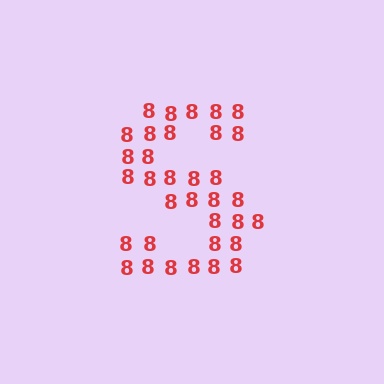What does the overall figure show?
The overall figure shows the letter S.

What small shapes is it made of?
It is made of small digit 8's.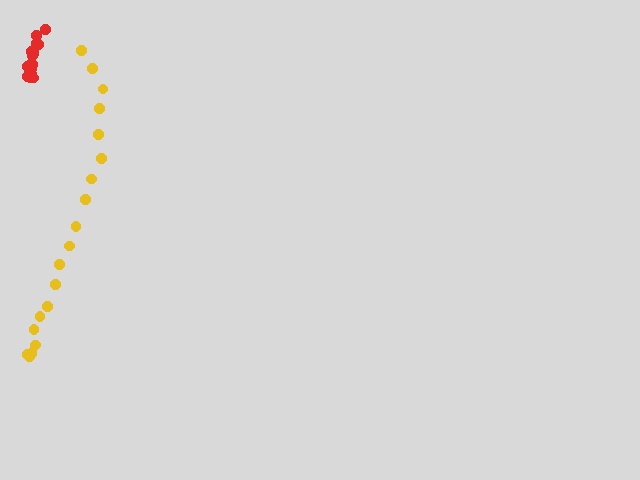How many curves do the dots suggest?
There are 2 distinct paths.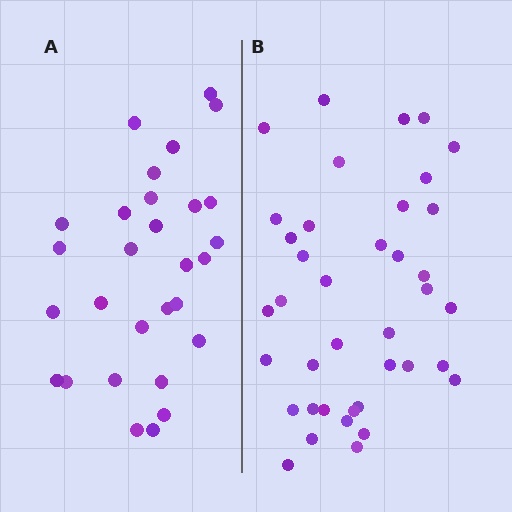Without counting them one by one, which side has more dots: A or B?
Region B (the right region) has more dots.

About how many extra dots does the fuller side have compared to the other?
Region B has roughly 10 or so more dots than region A.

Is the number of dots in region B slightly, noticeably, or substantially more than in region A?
Region B has noticeably more, but not dramatically so. The ratio is roughly 1.3 to 1.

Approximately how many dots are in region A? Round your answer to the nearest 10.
About 30 dots. (The exact count is 29, which rounds to 30.)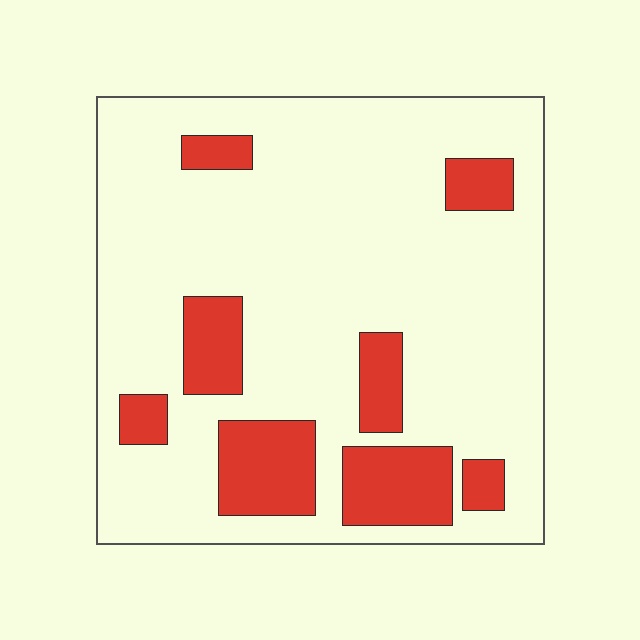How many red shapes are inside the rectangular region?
8.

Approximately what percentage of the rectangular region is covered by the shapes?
Approximately 20%.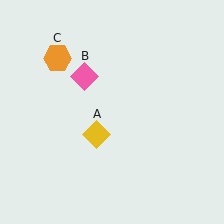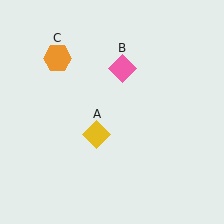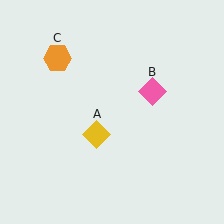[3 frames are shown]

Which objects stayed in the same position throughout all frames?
Yellow diamond (object A) and orange hexagon (object C) remained stationary.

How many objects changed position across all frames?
1 object changed position: pink diamond (object B).